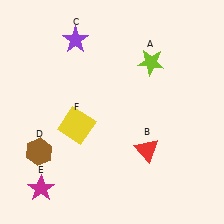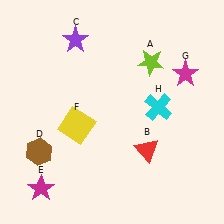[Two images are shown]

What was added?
A magenta star (G), a cyan cross (H) were added in Image 2.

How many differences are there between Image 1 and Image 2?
There are 2 differences between the two images.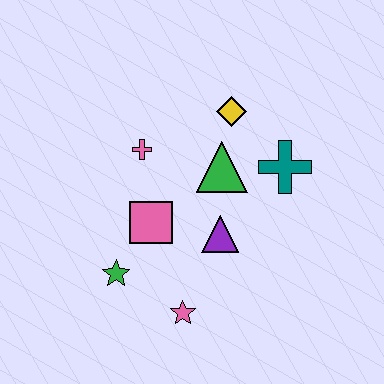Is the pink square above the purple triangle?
Yes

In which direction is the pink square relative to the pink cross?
The pink square is below the pink cross.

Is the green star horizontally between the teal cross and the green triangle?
No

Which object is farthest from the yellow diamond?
The pink star is farthest from the yellow diamond.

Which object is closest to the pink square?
The green star is closest to the pink square.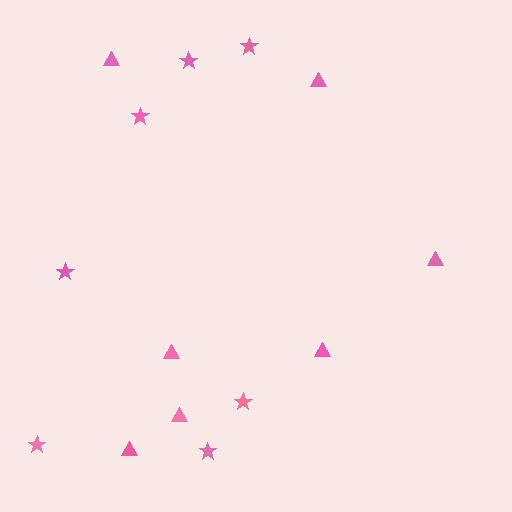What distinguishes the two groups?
There are 2 groups: one group of stars (7) and one group of triangles (7).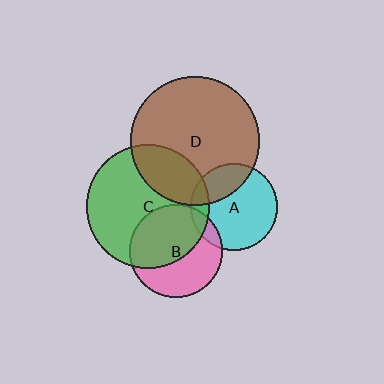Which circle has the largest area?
Circle D (brown).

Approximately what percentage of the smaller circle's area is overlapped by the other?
Approximately 15%.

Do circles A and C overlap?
Yes.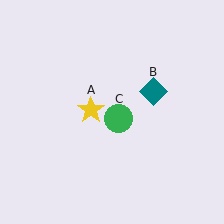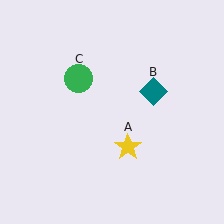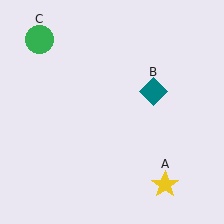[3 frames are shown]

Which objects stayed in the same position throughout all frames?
Teal diamond (object B) remained stationary.